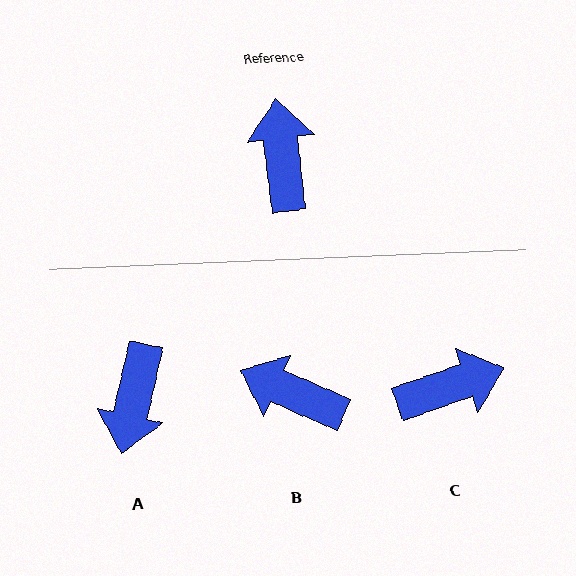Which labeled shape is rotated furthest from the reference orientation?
A, about 161 degrees away.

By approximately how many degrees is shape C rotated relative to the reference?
Approximately 77 degrees clockwise.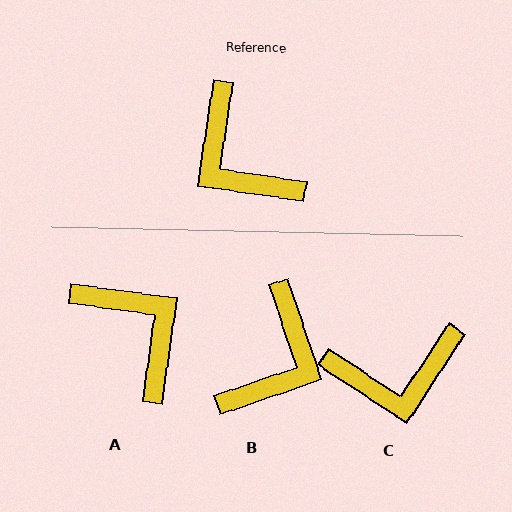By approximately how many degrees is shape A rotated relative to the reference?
Approximately 179 degrees clockwise.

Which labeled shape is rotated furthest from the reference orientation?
A, about 179 degrees away.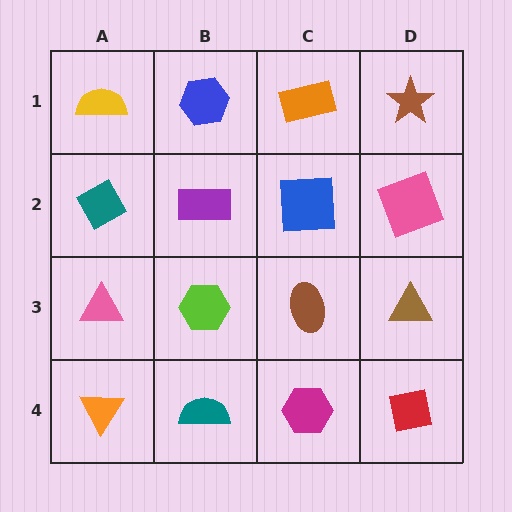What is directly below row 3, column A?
An orange triangle.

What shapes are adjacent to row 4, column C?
A brown ellipse (row 3, column C), a teal semicircle (row 4, column B), a red square (row 4, column D).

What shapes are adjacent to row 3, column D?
A pink square (row 2, column D), a red square (row 4, column D), a brown ellipse (row 3, column C).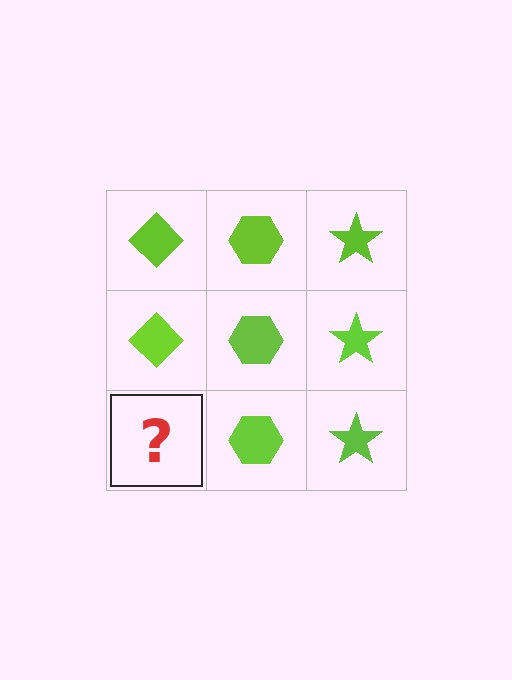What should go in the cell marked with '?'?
The missing cell should contain a lime diamond.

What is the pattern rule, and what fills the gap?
The rule is that each column has a consistent shape. The gap should be filled with a lime diamond.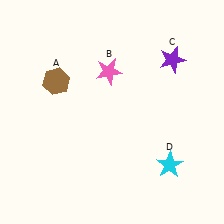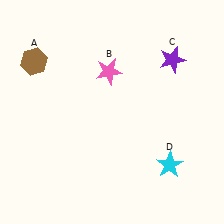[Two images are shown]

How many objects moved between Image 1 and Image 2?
1 object moved between the two images.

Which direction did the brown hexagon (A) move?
The brown hexagon (A) moved left.